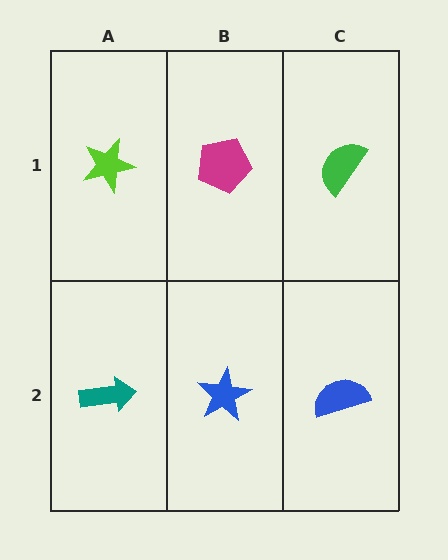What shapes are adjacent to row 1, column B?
A blue star (row 2, column B), a lime star (row 1, column A), a green semicircle (row 1, column C).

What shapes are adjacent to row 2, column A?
A lime star (row 1, column A), a blue star (row 2, column B).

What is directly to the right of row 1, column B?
A green semicircle.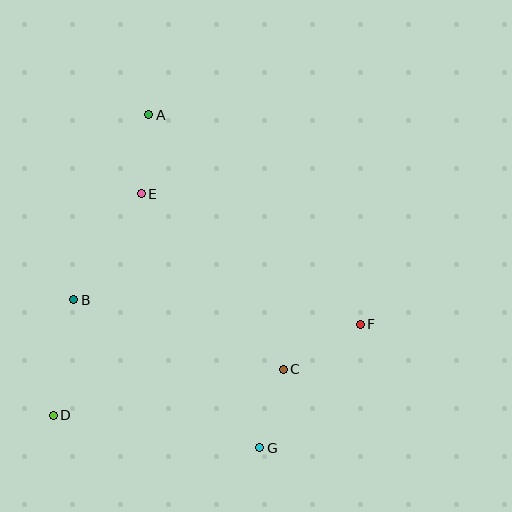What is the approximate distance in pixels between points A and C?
The distance between A and C is approximately 288 pixels.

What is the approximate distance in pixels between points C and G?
The distance between C and G is approximately 82 pixels.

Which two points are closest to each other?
Points A and E are closest to each other.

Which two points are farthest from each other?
Points A and G are farthest from each other.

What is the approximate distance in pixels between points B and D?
The distance between B and D is approximately 117 pixels.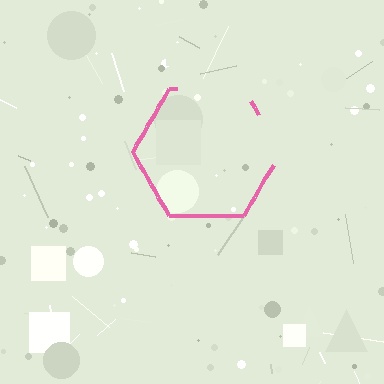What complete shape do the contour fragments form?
The contour fragments form a hexagon.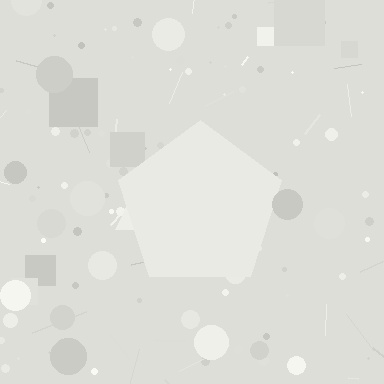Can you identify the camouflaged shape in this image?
The camouflaged shape is a pentagon.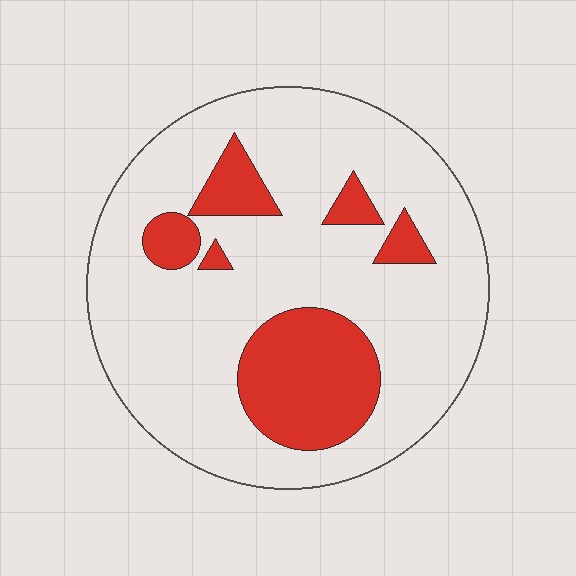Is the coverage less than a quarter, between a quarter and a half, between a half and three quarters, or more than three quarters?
Less than a quarter.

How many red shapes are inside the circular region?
6.